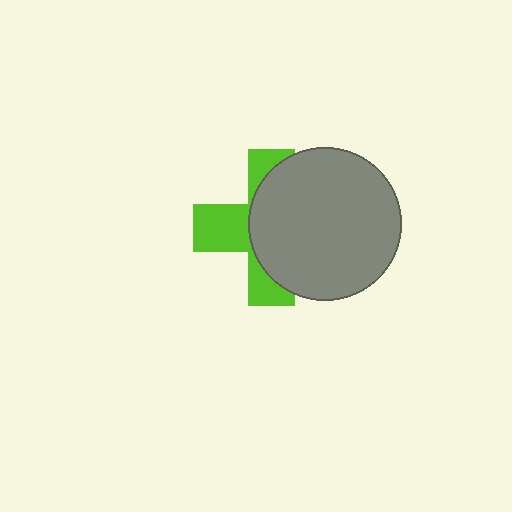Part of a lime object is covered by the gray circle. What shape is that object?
It is a cross.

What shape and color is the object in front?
The object in front is a gray circle.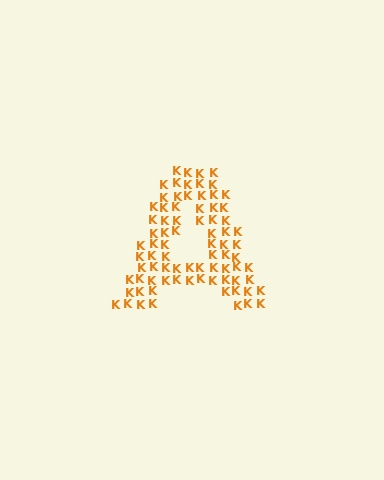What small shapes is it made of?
It is made of small letter K's.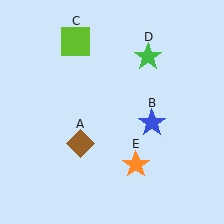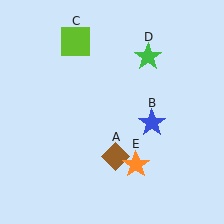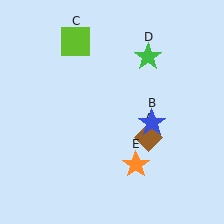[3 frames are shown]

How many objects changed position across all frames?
1 object changed position: brown diamond (object A).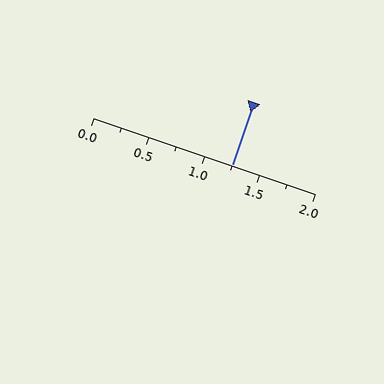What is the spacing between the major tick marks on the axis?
The major ticks are spaced 0.5 apart.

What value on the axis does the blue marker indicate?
The marker indicates approximately 1.25.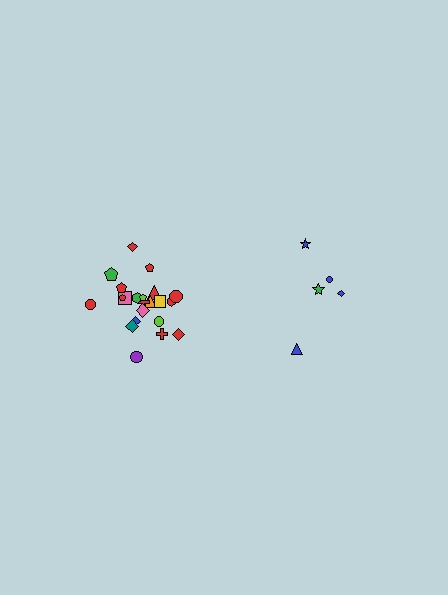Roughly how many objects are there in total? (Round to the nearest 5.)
Roughly 25 objects in total.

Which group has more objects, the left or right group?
The left group.